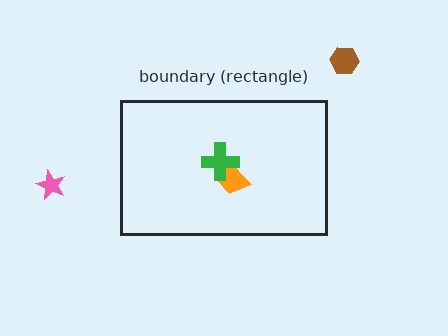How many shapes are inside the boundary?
2 inside, 2 outside.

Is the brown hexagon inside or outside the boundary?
Outside.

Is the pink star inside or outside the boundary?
Outside.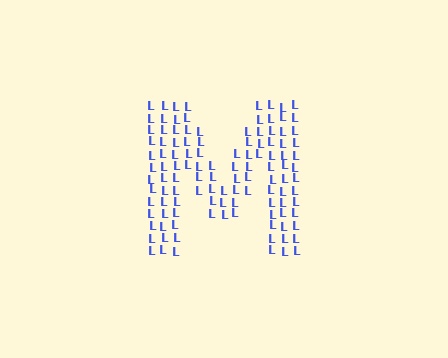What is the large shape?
The large shape is the letter M.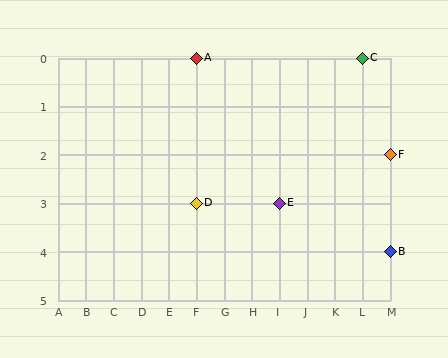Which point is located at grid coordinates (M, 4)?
Point B is at (M, 4).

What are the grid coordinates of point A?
Point A is at grid coordinates (F, 0).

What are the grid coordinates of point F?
Point F is at grid coordinates (M, 2).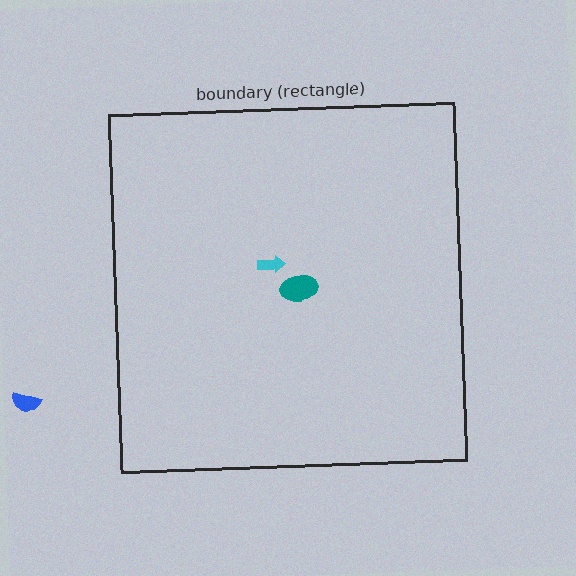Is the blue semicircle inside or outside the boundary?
Outside.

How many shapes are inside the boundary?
2 inside, 1 outside.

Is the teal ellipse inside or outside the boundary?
Inside.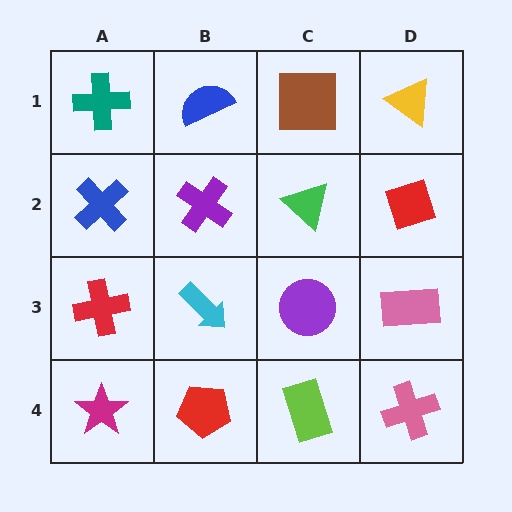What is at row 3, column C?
A purple circle.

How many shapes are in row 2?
4 shapes.